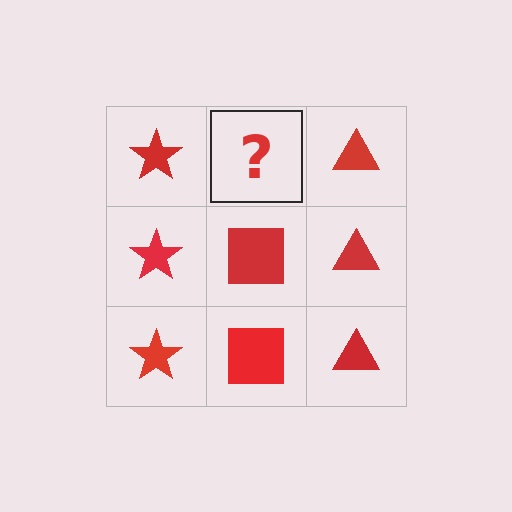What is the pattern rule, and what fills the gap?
The rule is that each column has a consistent shape. The gap should be filled with a red square.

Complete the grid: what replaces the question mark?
The question mark should be replaced with a red square.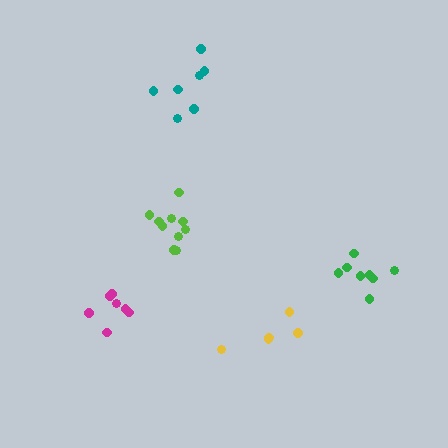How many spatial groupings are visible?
There are 5 spatial groupings.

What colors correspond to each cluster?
The clusters are colored: green, teal, magenta, yellow, lime.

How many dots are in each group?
Group 1: 8 dots, Group 2: 7 dots, Group 3: 7 dots, Group 4: 5 dots, Group 5: 10 dots (37 total).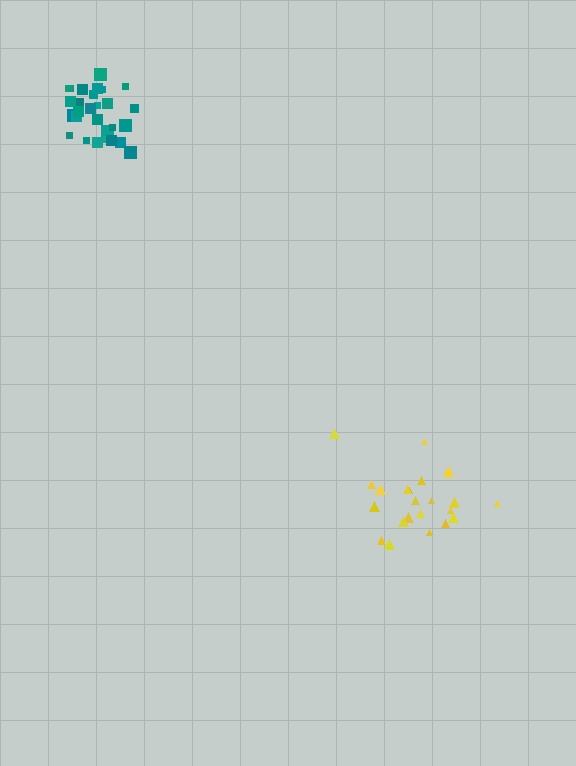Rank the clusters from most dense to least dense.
teal, yellow.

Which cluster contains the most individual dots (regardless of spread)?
Teal (28).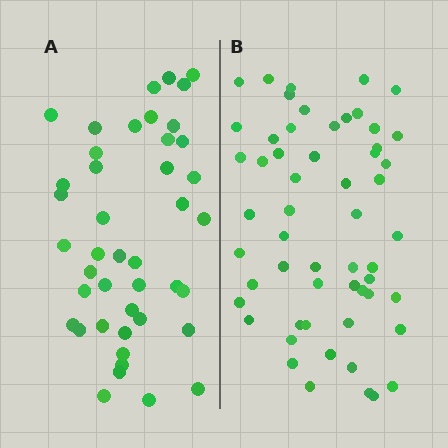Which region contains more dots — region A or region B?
Region B (the right region) has more dots.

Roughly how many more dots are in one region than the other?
Region B has approximately 15 more dots than region A.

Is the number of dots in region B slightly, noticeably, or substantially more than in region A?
Region B has noticeably more, but not dramatically so. The ratio is roughly 1.3 to 1.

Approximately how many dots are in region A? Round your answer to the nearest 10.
About 40 dots. (The exact count is 43, which rounds to 40.)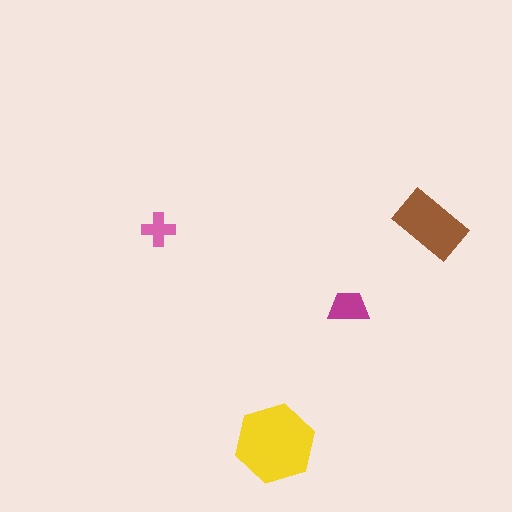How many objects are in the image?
There are 4 objects in the image.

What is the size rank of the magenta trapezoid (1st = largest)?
3rd.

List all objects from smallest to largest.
The pink cross, the magenta trapezoid, the brown rectangle, the yellow hexagon.